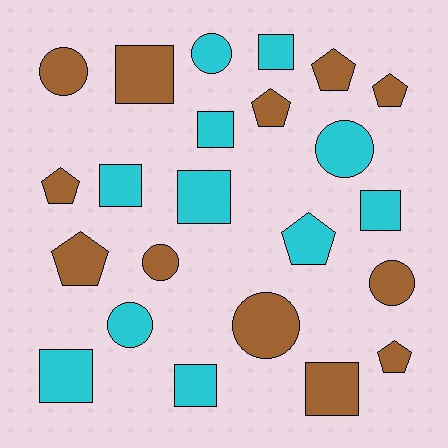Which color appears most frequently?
Brown, with 12 objects.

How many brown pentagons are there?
There are 6 brown pentagons.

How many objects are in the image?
There are 23 objects.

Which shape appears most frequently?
Square, with 9 objects.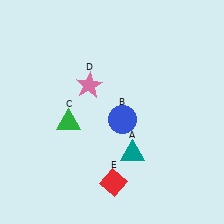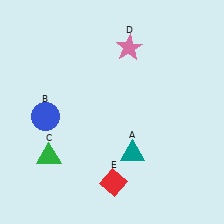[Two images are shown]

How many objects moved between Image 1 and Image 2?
3 objects moved between the two images.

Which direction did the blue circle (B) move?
The blue circle (B) moved left.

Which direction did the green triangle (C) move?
The green triangle (C) moved down.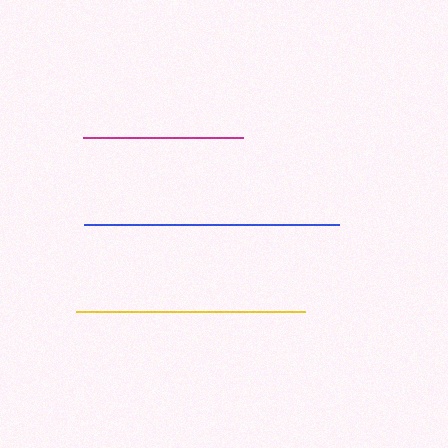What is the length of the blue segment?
The blue segment is approximately 255 pixels long.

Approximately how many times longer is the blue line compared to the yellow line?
The blue line is approximately 1.1 times the length of the yellow line.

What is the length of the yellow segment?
The yellow segment is approximately 229 pixels long.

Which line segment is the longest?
The blue line is the longest at approximately 255 pixels.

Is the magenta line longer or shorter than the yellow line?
The yellow line is longer than the magenta line.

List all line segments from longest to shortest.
From longest to shortest: blue, yellow, magenta.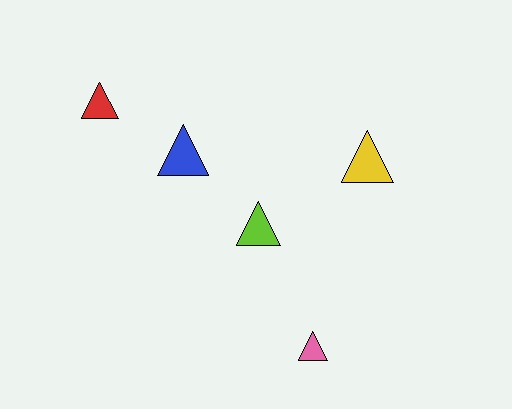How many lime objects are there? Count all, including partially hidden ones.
There is 1 lime object.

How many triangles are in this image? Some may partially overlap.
There are 5 triangles.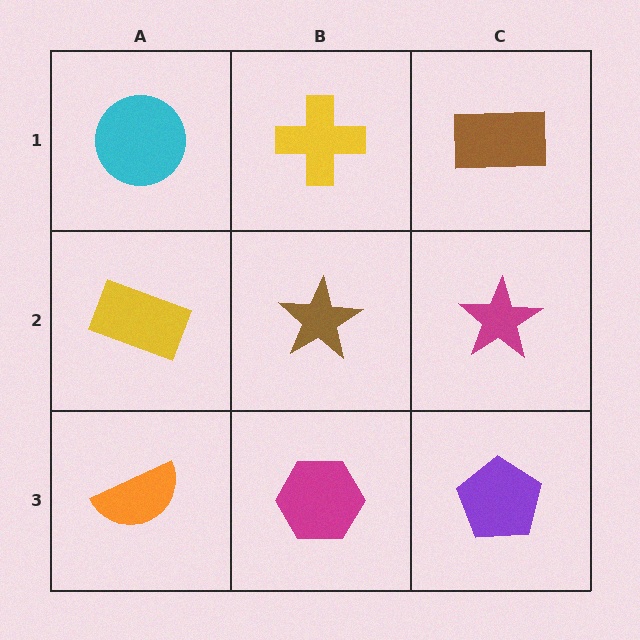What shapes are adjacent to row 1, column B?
A brown star (row 2, column B), a cyan circle (row 1, column A), a brown rectangle (row 1, column C).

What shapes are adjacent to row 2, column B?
A yellow cross (row 1, column B), a magenta hexagon (row 3, column B), a yellow rectangle (row 2, column A), a magenta star (row 2, column C).